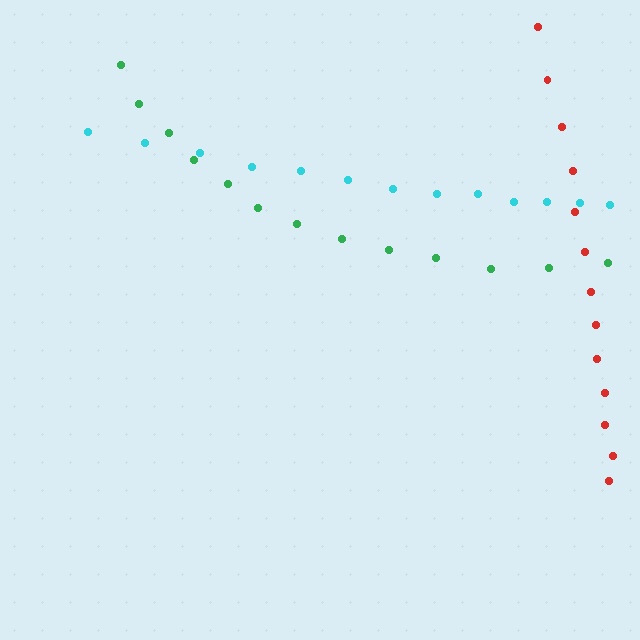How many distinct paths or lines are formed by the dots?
There are 3 distinct paths.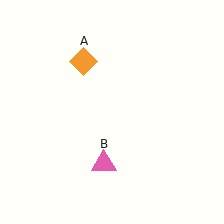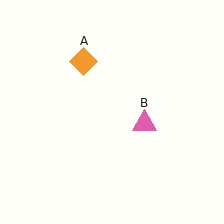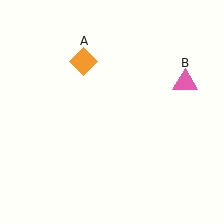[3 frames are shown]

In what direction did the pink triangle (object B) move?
The pink triangle (object B) moved up and to the right.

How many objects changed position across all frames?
1 object changed position: pink triangle (object B).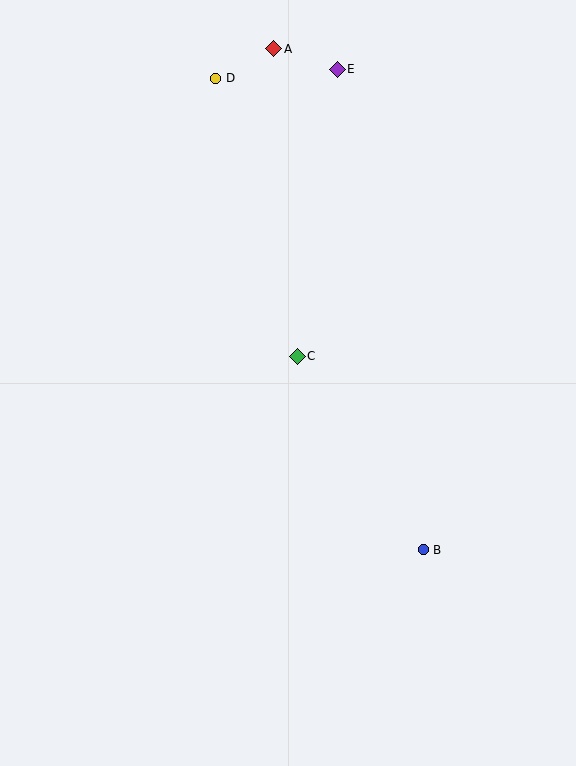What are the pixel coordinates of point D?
Point D is at (216, 78).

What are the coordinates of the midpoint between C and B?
The midpoint between C and B is at (360, 453).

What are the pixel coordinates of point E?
Point E is at (337, 69).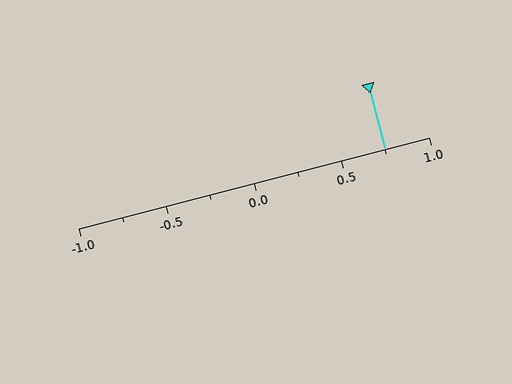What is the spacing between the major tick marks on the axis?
The major ticks are spaced 0.5 apart.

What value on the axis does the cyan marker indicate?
The marker indicates approximately 0.75.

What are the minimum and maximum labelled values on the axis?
The axis runs from -1.0 to 1.0.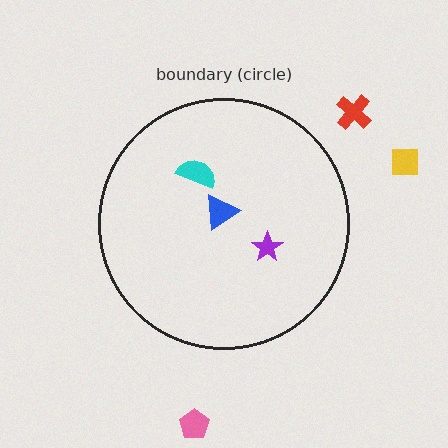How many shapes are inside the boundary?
3 inside, 3 outside.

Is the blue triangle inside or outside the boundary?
Inside.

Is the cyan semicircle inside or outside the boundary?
Inside.